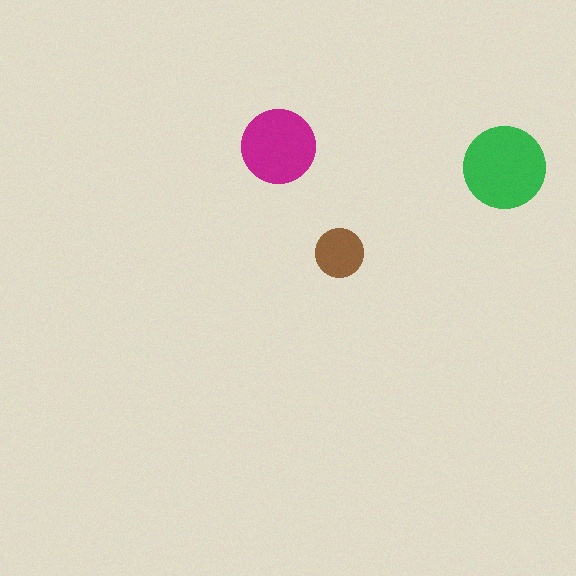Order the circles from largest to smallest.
the green one, the magenta one, the brown one.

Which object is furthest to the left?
The magenta circle is leftmost.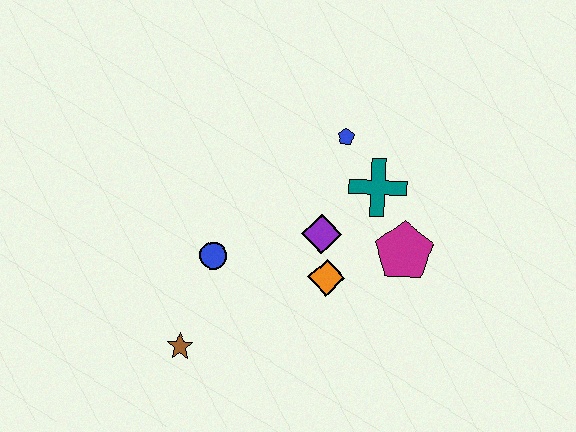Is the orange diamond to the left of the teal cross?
Yes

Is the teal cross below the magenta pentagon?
No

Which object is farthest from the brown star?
The blue pentagon is farthest from the brown star.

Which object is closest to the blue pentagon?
The teal cross is closest to the blue pentagon.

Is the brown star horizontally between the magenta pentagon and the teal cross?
No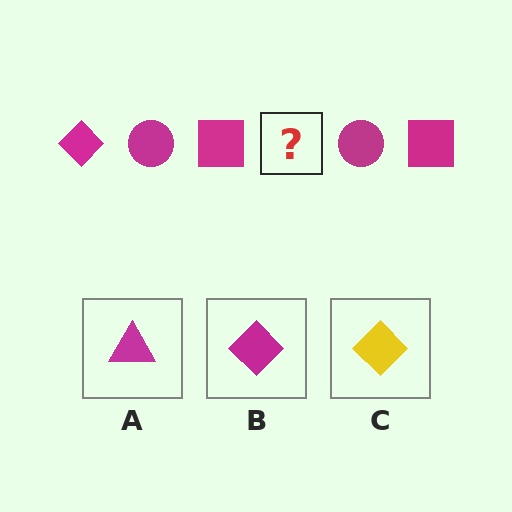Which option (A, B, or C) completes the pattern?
B.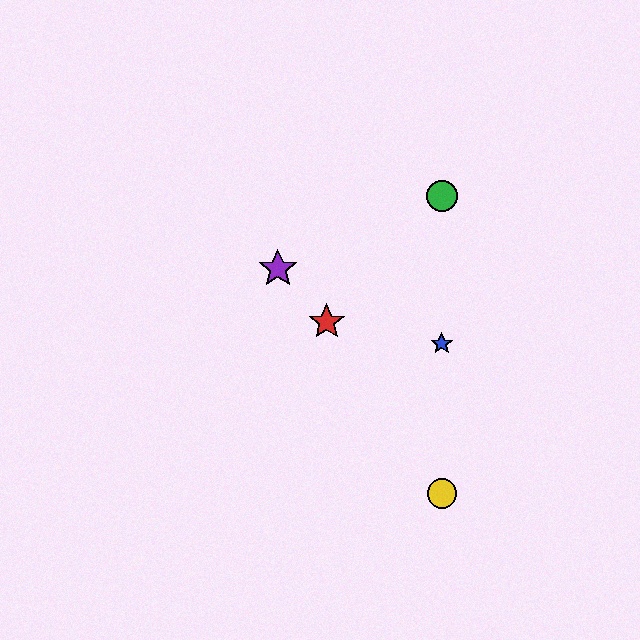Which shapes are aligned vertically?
The blue star, the green circle, the yellow circle are aligned vertically.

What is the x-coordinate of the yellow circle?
The yellow circle is at x≈442.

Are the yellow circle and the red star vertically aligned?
No, the yellow circle is at x≈442 and the red star is at x≈327.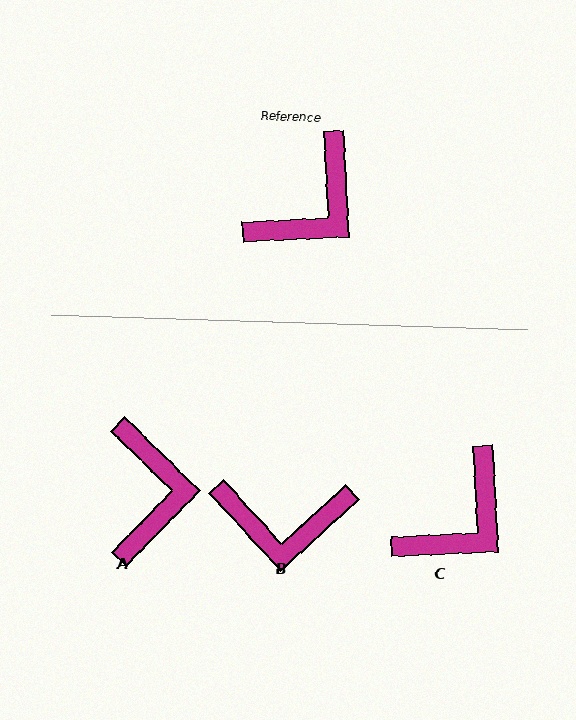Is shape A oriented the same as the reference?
No, it is off by about 43 degrees.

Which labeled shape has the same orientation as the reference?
C.